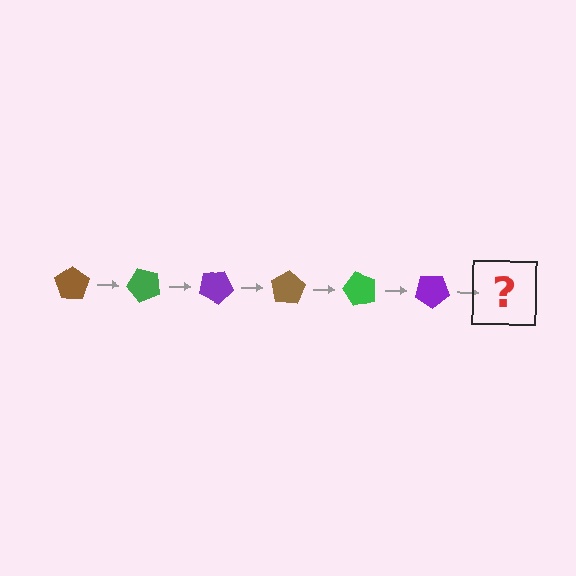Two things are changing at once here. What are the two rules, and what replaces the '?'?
The two rules are that it rotates 50 degrees each step and the color cycles through brown, green, and purple. The '?' should be a brown pentagon, rotated 300 degrees from the start.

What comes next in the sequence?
The next element should be a brown pentagon, rotated 300 degrees from the start.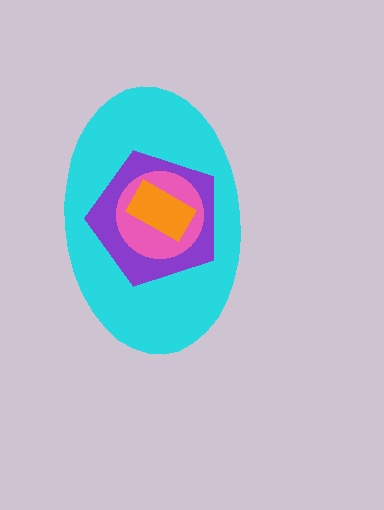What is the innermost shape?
The orange rectangle.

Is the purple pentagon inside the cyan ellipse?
Yes.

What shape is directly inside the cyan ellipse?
The purple pentagon.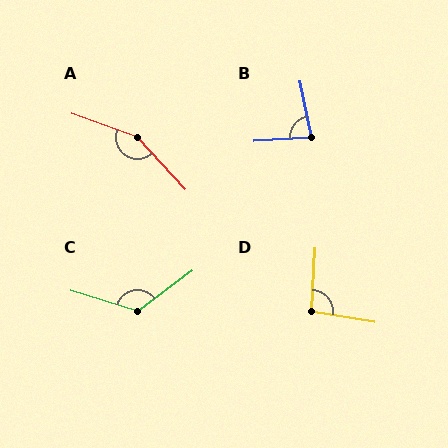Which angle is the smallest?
B, at approximately 82 degrees.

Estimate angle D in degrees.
Approximately 96 degrees.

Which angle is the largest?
A, at approximately 152 degrees.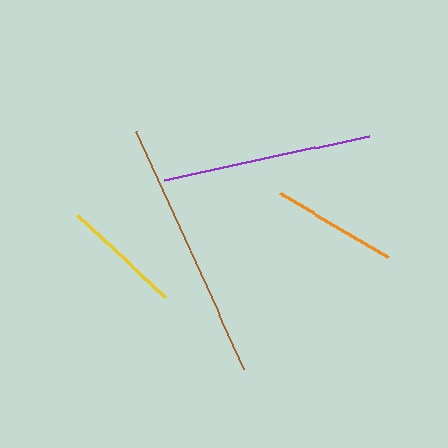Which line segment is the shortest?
The yellow line is the shortest at approximately 119 pixels.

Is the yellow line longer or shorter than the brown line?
The brown line is longer than the yellow line.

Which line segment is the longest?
The brown line is the longest at approximately 262 pixels.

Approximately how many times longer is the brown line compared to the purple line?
The brown line is approximately 1.2 times the length of the purple line.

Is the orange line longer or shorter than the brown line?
The brown line is longer than the orange line.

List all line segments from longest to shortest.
From longest to shortest: brown, purple, orange, yellow.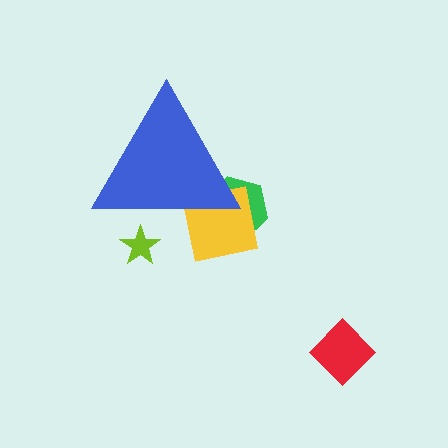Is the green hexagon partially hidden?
Yes, the green hexagon is partially hidden behind the blue triangle.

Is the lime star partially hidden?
Yes, the lime star is partially hidden behind the blue triangle.